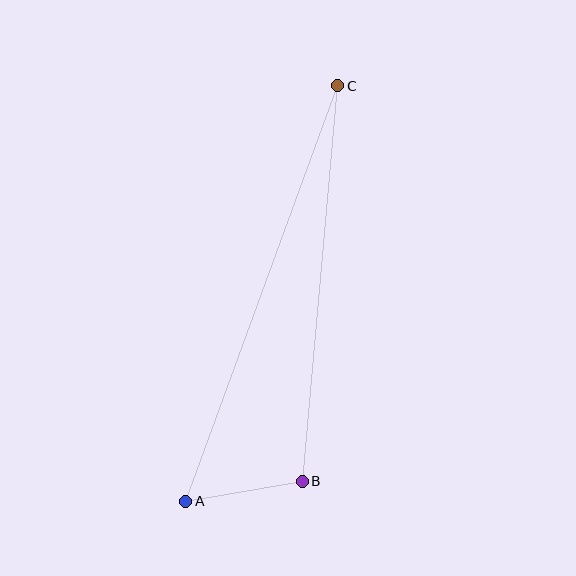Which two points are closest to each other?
Points A and B are closest to each other.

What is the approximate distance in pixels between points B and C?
The distance between B and C is approximately 397 pixels.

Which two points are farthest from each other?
Points A and C are farthest from each other.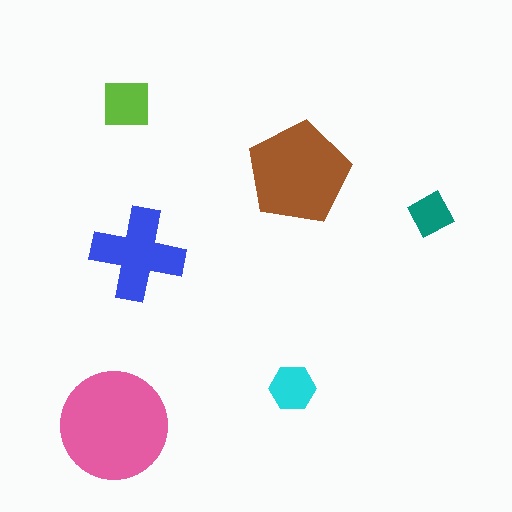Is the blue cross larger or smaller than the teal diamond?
Larger.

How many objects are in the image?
There are 6 objects in the image.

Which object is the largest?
The pink circle.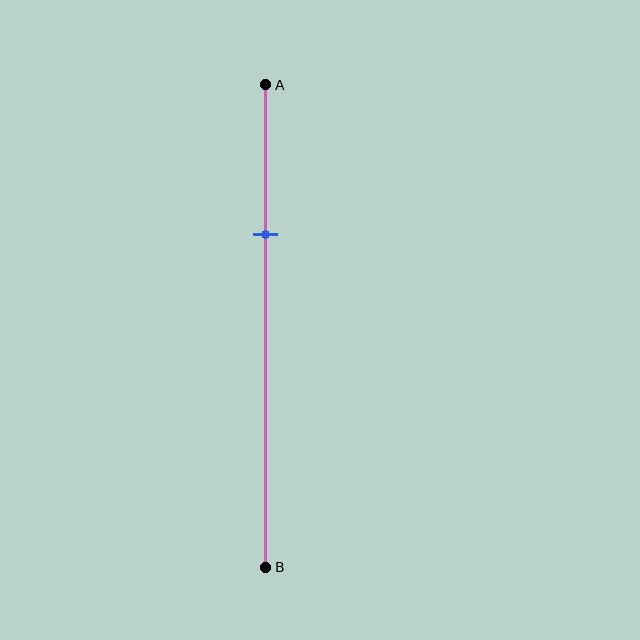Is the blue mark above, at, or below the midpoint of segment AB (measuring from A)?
The blue mark is above the midpoint of segment AB.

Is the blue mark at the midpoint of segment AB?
No, the mark is at about 30% from A, not at the 50% midpoint.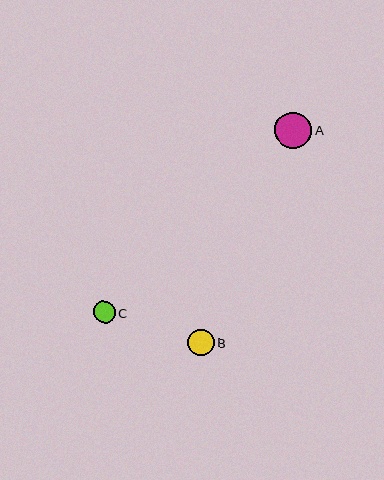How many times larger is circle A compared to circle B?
Circle A is approximately 1.4 times the size of circle B.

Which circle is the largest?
Circle A is the largest with a size of approximately 37 pixels.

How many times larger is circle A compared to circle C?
Circle A is approximately 1.7 times the size of circle C.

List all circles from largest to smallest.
From largest to smallest: A, B, C.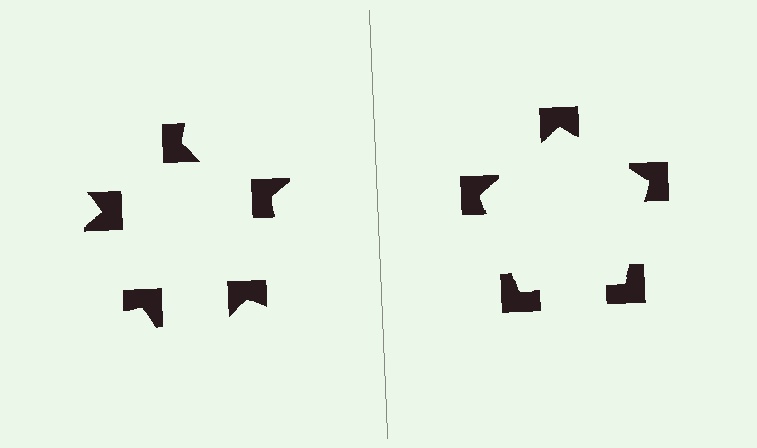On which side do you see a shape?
An illusory pentagon appears on the right side. On the left side the wedge cuts are rotated, so no coherent shape forms.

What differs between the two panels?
The notched squares are positioned identically on both sides; only the wedge orientations differ. On the right they align to a pentagon; on the left they are misaligned.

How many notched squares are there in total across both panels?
10 — 5 on each side.